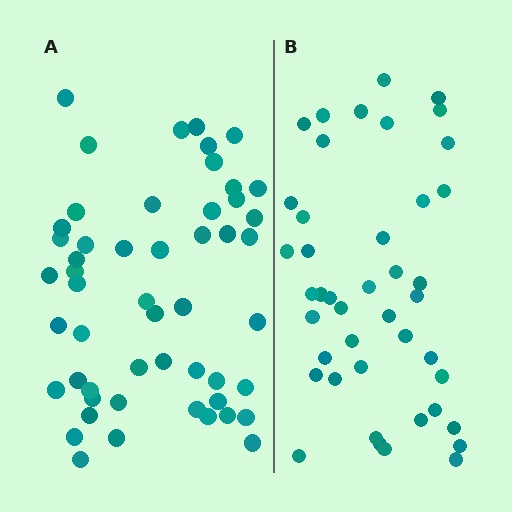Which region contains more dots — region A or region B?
Region A (the left region) has more dots.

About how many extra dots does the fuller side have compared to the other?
Region A has roughly 8 or so more dots than region B.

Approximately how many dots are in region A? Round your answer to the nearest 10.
About 50 dots. (The exact count is 52, which rounds to 50.)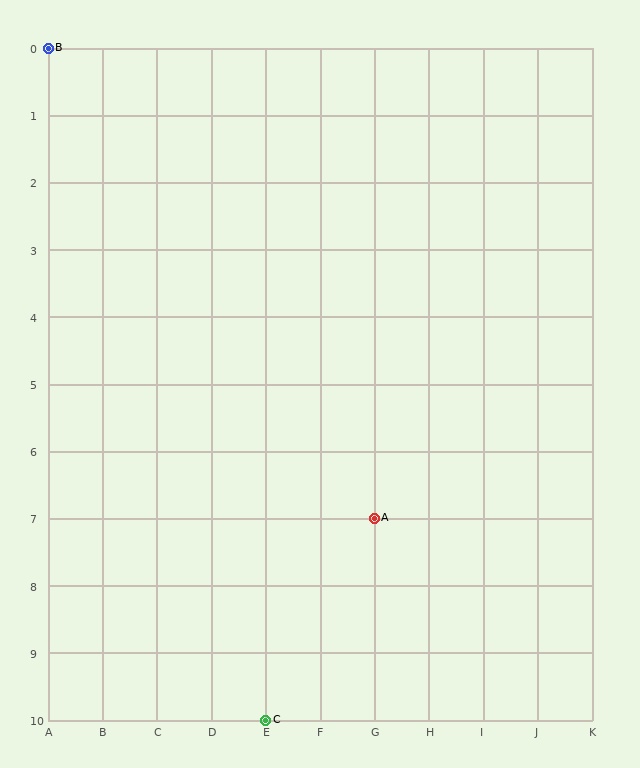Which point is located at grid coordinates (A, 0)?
Point B is at (A, 0).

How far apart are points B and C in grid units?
Points B and C are 4 columns and 10 rows apart (about 10.8 grid units diagonally).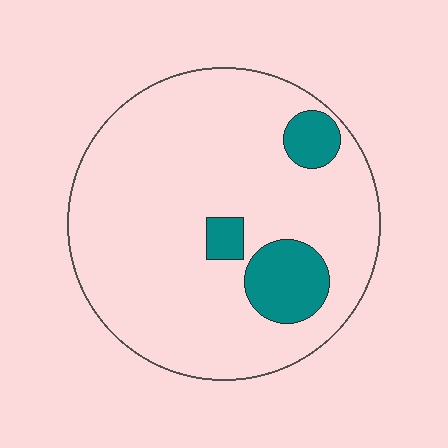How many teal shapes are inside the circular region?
3.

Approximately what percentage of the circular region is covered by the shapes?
Approximately 15%.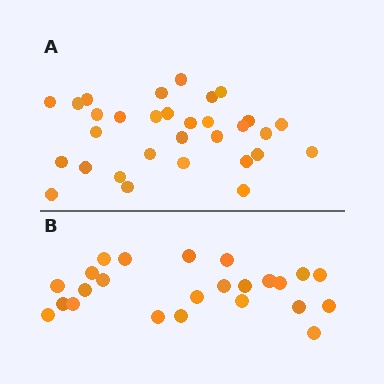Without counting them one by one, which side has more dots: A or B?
Region A (the top region) has more dots.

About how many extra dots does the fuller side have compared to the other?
Region A has roughly 8 or so more dots than region B.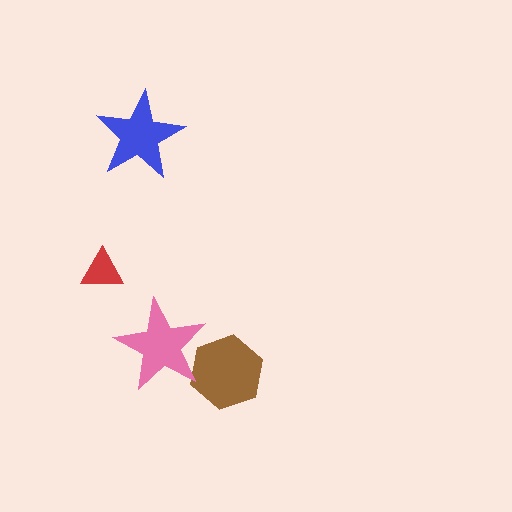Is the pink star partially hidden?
No, no other shape covers it.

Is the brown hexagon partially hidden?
Yes, it is partially covered by another shape.